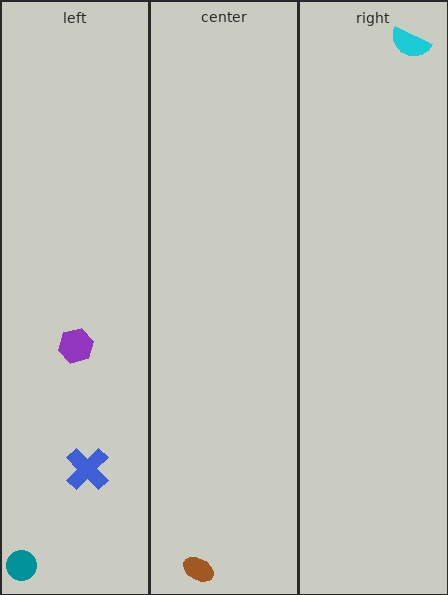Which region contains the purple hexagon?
The left region.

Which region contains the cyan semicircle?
The right region.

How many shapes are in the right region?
1.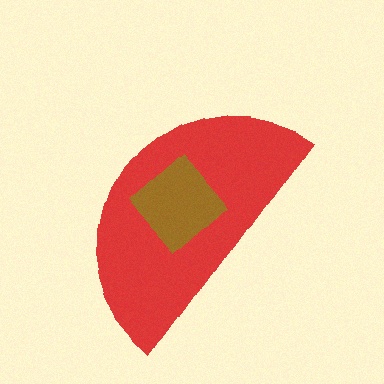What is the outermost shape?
The red semicircle.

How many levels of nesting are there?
2.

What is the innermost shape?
The brown diamond.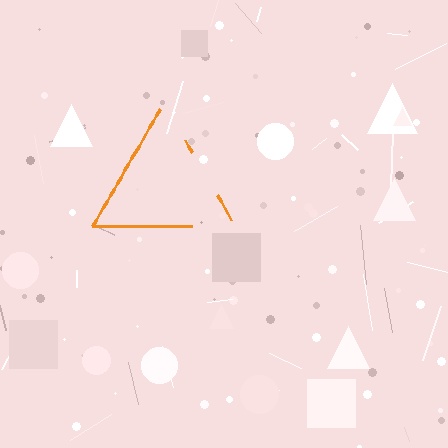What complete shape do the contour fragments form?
The contour fragments form a triangle.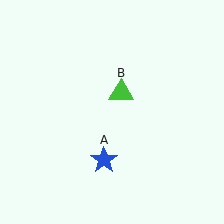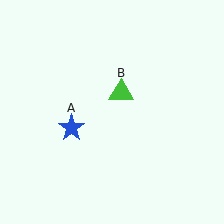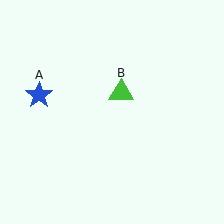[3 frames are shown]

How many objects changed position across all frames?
1 object changed position: blue star (object A).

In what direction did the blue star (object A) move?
The blue star (object A) moved up and to the left.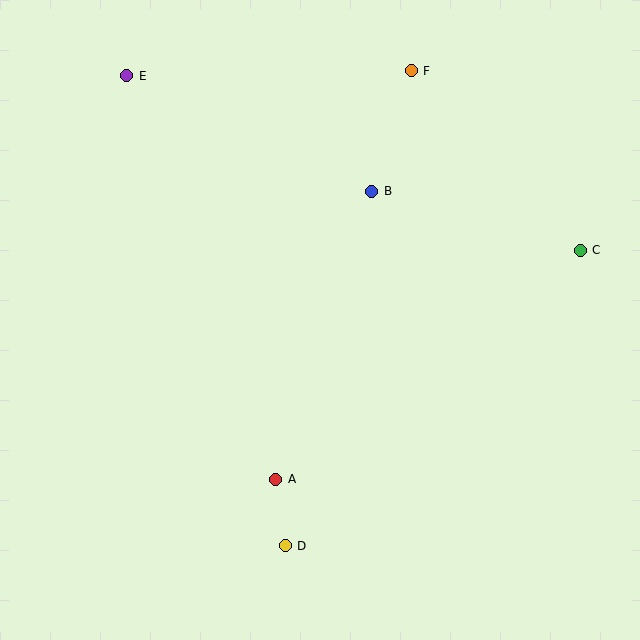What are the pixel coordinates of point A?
Point A is at (276, 479).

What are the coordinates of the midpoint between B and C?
The midpoint between B and C is at (476, 221).